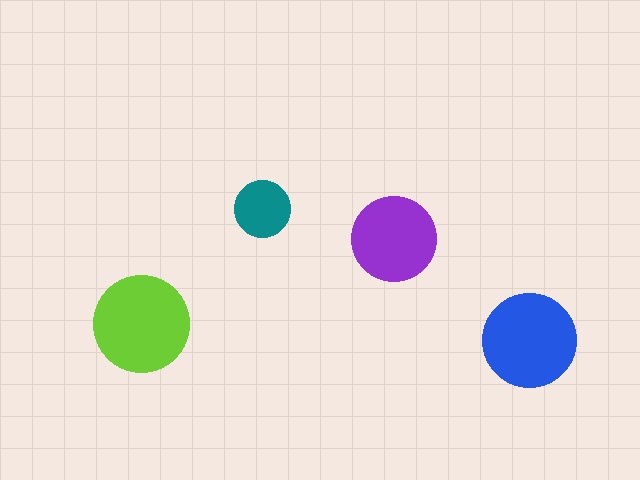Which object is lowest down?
The blue circle is bottommost.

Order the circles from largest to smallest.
the lime one, the blue one, the purple one, the teal one.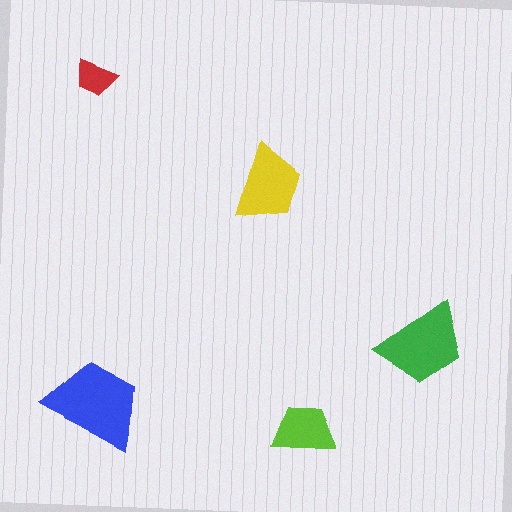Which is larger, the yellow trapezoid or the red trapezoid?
The yellow one.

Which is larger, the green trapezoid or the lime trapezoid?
The green one.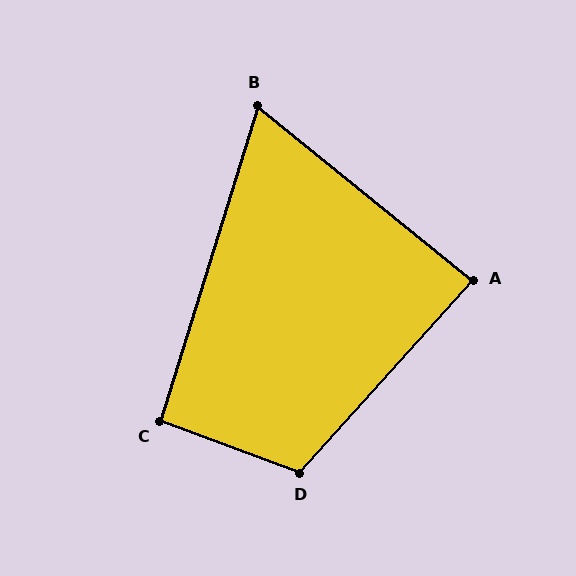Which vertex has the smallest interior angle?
B, at approximately 68 degrees.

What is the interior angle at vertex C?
Approximately 93 degrees (approximately right).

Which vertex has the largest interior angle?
D, at approximately 112 degrees.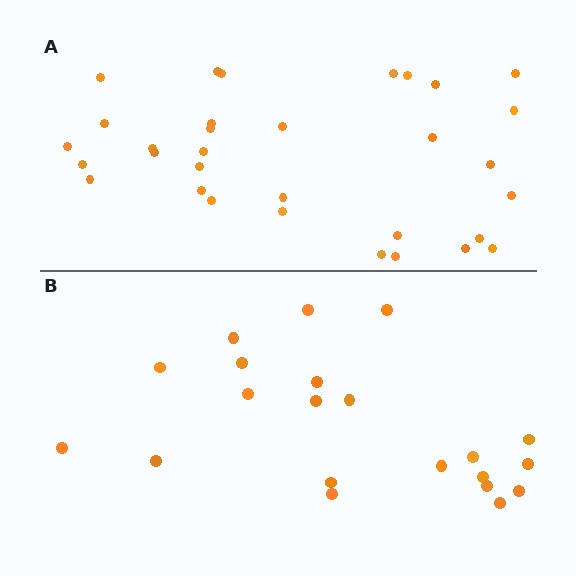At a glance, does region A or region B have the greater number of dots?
Region A (the top region) has more dots.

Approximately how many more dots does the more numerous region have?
Region A has roughly 12 or so more dots than region B.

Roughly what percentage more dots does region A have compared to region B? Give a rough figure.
About 50% more.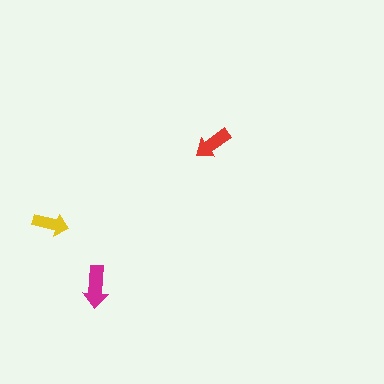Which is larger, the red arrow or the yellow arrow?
The red one.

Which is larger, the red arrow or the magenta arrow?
The magenta one.